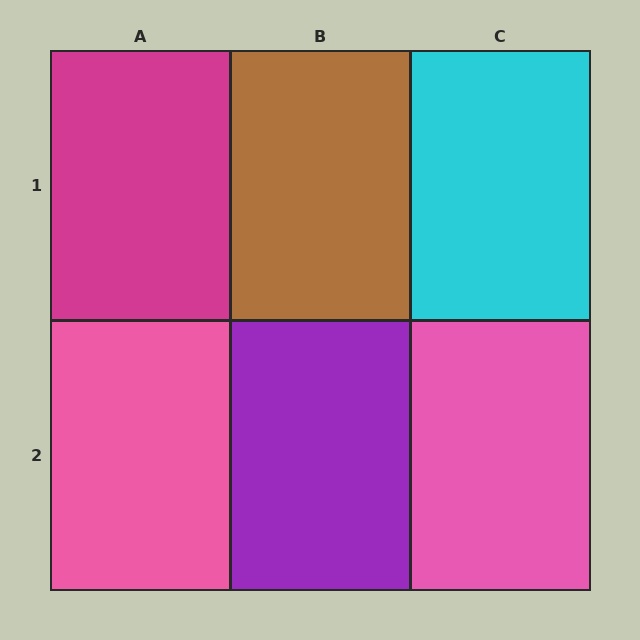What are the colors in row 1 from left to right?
Magenta, brown, cyan.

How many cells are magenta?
1 cell is magenta.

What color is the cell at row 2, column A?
Pink.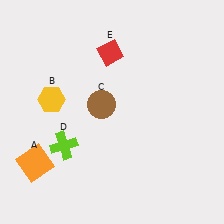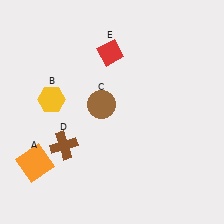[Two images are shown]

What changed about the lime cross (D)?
In Image 1, D is lime. In Image 2, it changed to brown.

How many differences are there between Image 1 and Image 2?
There is 1 difference between the two images.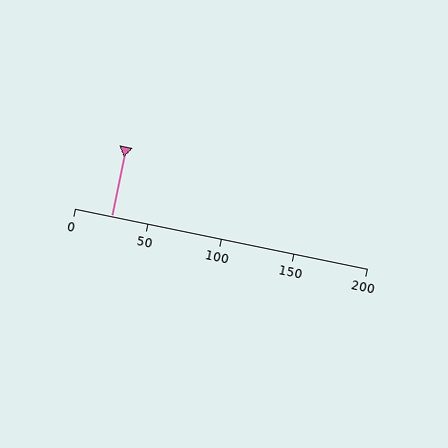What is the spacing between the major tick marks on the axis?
The major ticks are spaced 50 apart.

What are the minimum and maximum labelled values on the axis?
The axis runs from 0 to 200.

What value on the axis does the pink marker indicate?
The marker indicates approximately 25.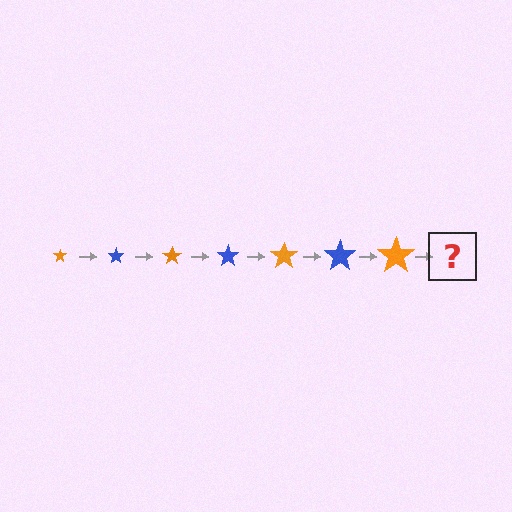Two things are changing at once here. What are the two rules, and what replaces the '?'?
The two rules are that the star grows larger each step and the color cycles through orange and blue. The '?' should be a blue star, larger than the previous one.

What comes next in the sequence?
The next element should be a blue star, larger than the previous one.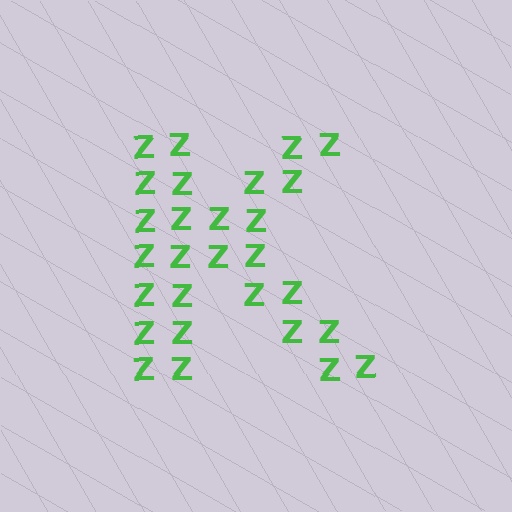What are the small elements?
The small elements are letter Z's.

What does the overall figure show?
The overall figure shows the letter K.